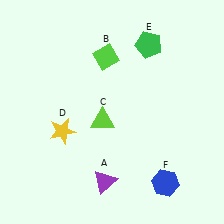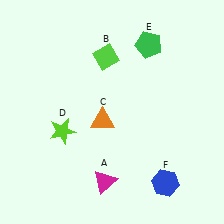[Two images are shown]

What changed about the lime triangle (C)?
In Image 1, C is lime. In Image 2, it changed to orange.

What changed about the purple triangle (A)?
In Image 1, A is purple. In Image 2, it changed to magenta.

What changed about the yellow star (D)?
In Image 1, D is yellow. In Image 2, it changed to lime.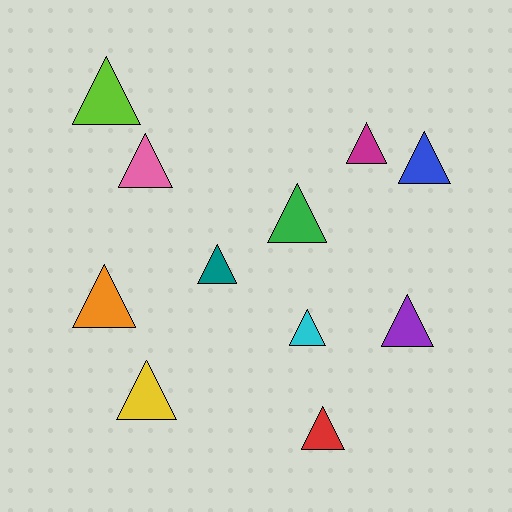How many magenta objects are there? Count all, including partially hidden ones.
There is 1 magenta object.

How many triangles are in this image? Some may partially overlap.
There are 11 triangles.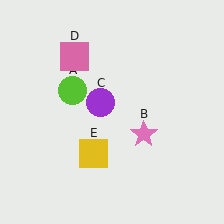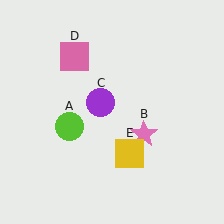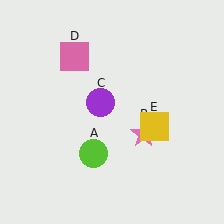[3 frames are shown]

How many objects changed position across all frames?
2 objects changed position: lime circle (object A), yellow square (object E).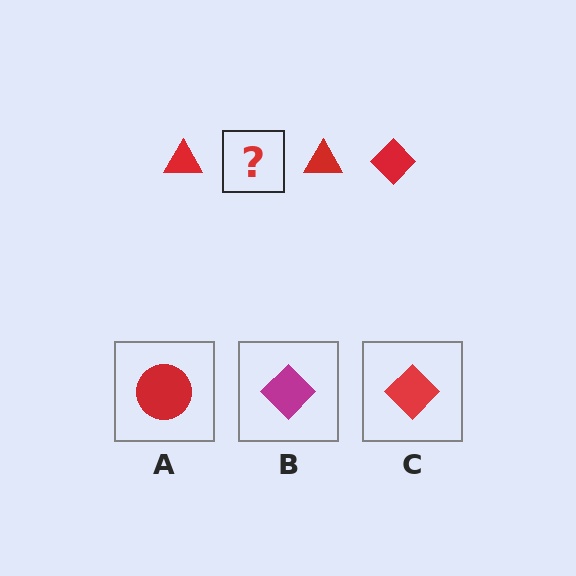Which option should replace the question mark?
Option C.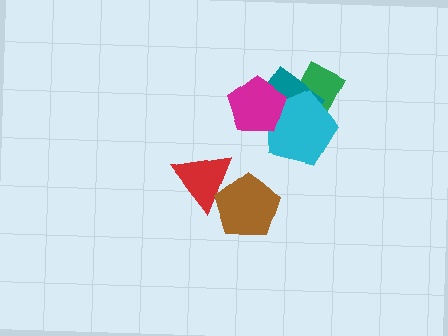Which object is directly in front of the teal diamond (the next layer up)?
The cyan pentagon is directly in front of the teal diamond.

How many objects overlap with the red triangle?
1 object overlaps with the red triangle.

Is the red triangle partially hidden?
Yes, it is partially covered by another shape.